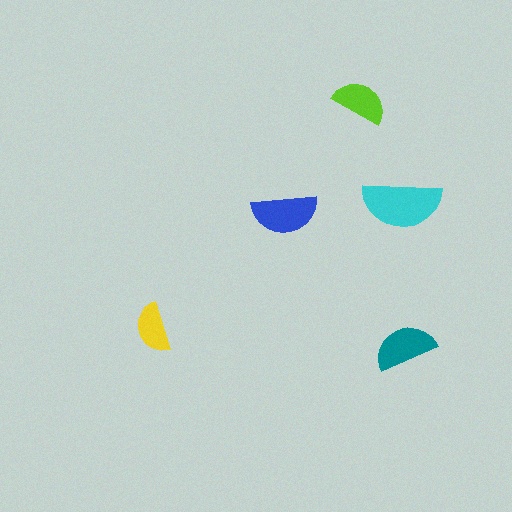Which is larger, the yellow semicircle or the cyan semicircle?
The cyan one.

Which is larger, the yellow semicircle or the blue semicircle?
The blue one.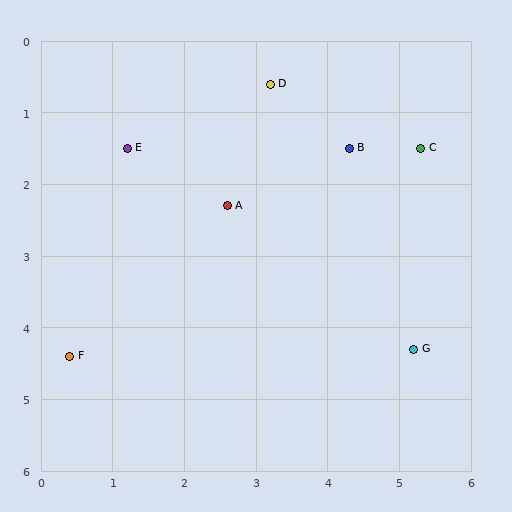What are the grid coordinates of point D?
Point D is at approximately (3.2, 0.6).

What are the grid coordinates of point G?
Point G is at approximately (5.2, 4.3).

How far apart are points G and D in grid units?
Points G and D are about 4.2 grid units apart.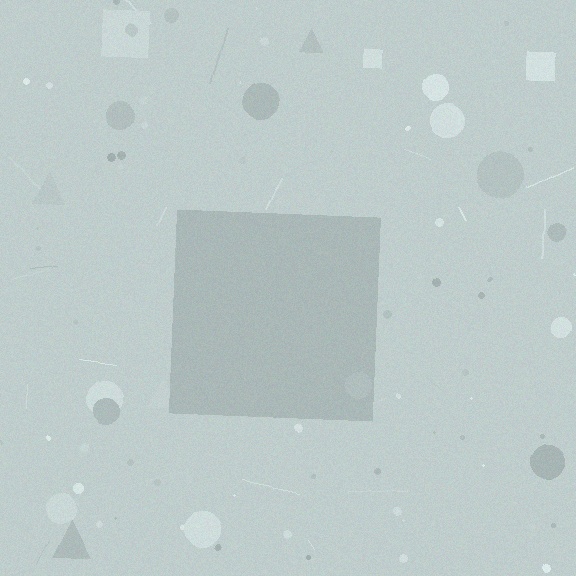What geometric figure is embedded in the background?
A square is embedded in the background.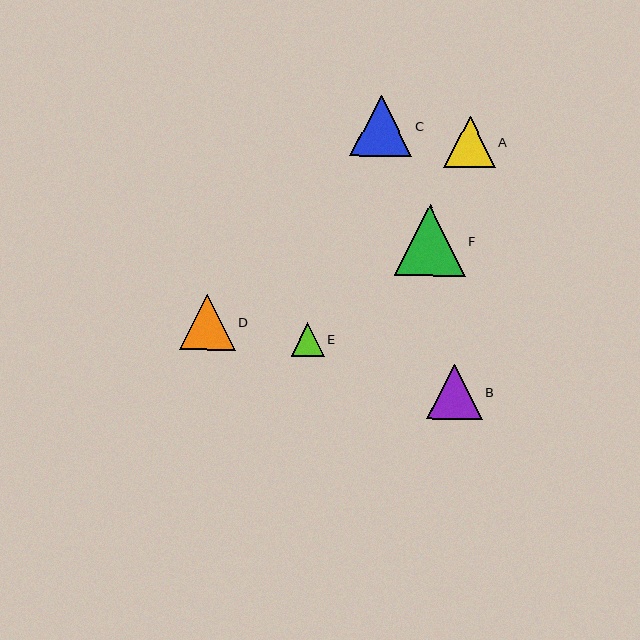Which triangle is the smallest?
Triangle E is the smallest with a size of approximately 33 pixels.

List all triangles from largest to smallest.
From largest to smallest: F, C, D, B, A, E.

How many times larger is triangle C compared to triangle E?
Triangle C is approximately 1.9 times the size of triangle E.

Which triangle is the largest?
Triangle F is the largest with a size of approximately 71 pixels.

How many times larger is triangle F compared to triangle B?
Triangle F is approximately 1.3 times the size of triangle B.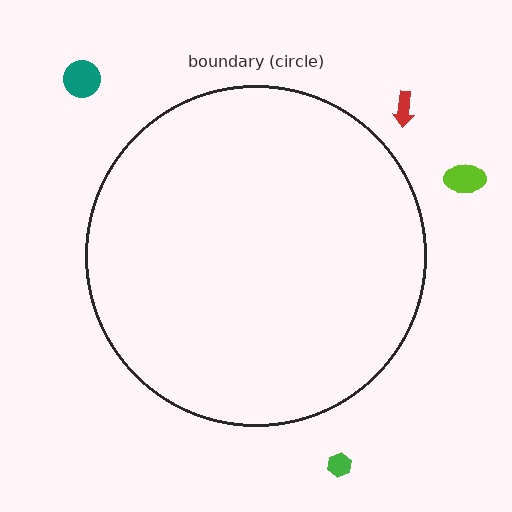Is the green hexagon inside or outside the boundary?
Outside.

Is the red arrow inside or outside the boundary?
Outside.